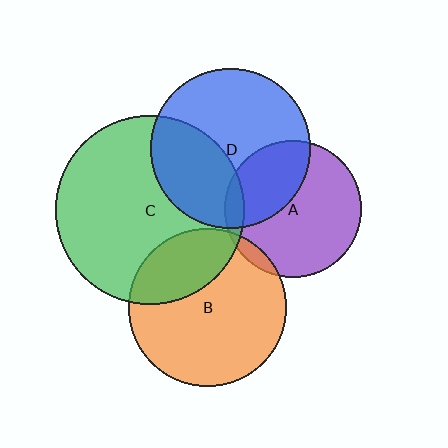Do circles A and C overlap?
Yes.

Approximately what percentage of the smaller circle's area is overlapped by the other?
Approximately 5%.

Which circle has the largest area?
Circle C (green).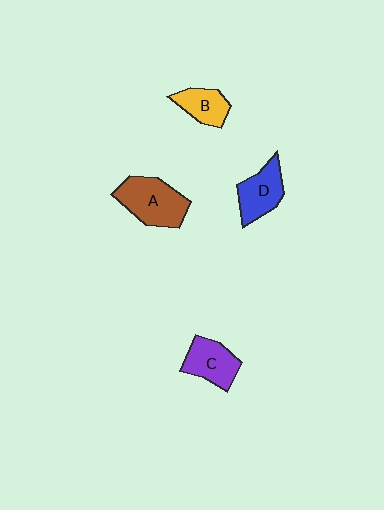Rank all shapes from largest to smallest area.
From largest to smallest: A (brown), C (purple), D (blue), B (yellow).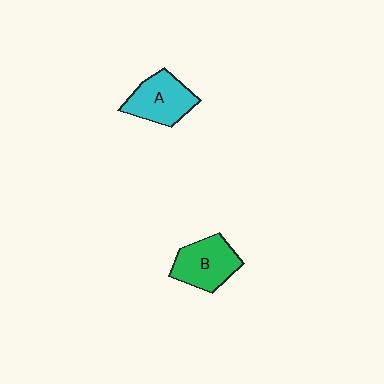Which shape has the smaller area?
Shape A (cyan).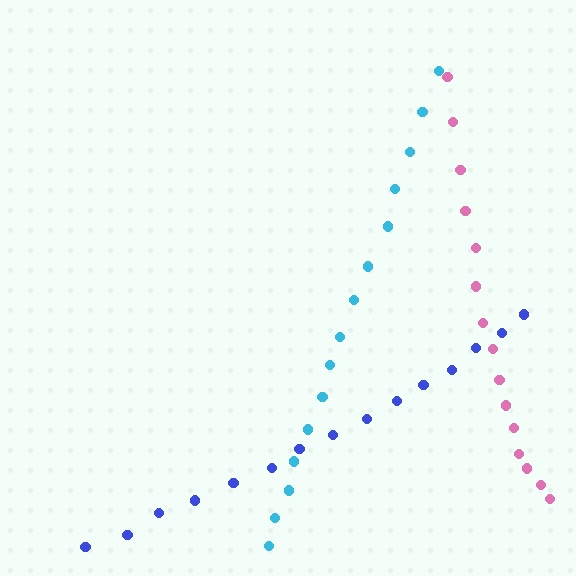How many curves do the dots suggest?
There are 3 distinct paths.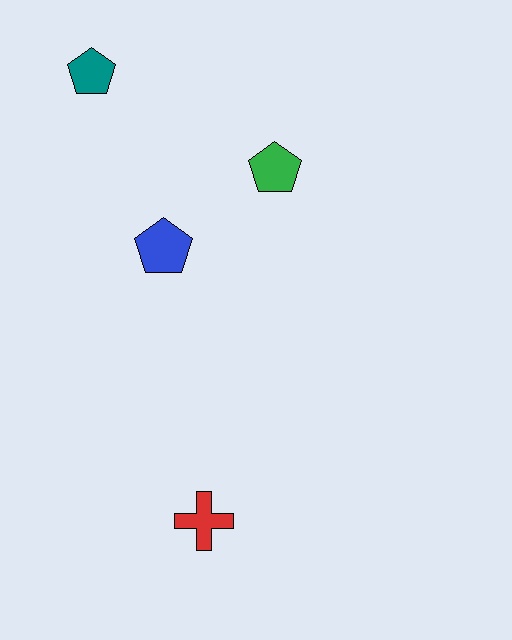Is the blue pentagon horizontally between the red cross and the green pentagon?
No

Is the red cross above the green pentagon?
No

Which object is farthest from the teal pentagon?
The red cross is farthest from the teal pentagon.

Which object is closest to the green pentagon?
The blue pentagon is closest to the green pentagon.